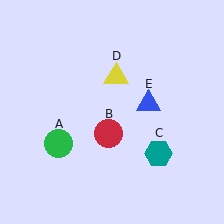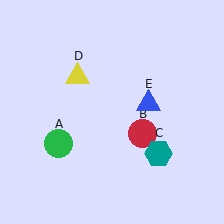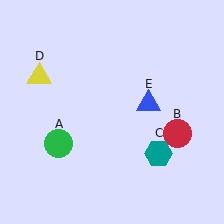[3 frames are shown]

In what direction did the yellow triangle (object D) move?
The yellow triangle (object D) moved left.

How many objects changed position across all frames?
2 objects changed position: red circle (object B), yellow triangle (object D).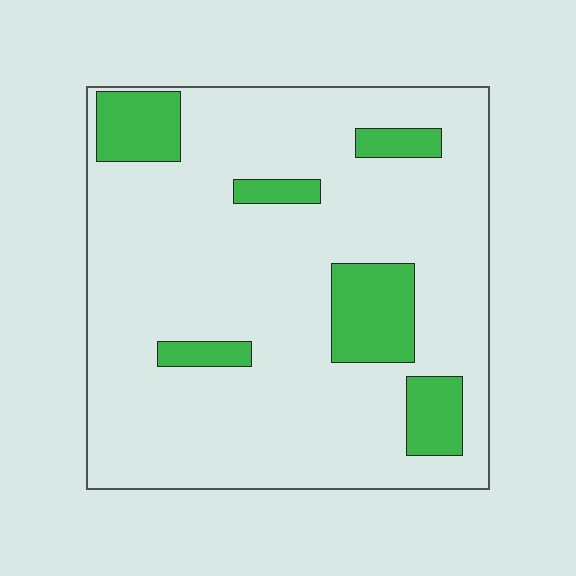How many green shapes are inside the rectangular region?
6.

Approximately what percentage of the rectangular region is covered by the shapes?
Approximately 15%.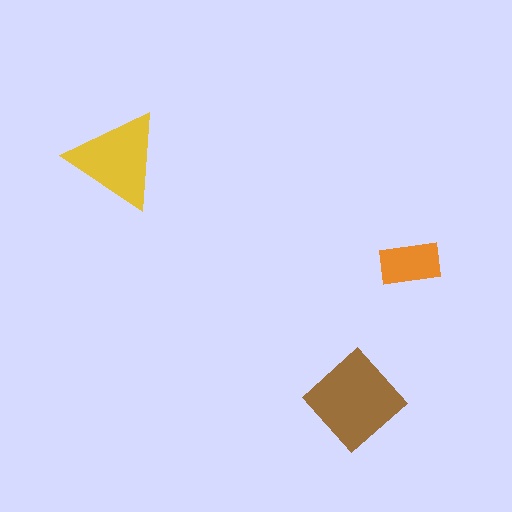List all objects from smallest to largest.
The orange rectangle, the yellow triangle, the brown diamond.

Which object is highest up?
The yellow triangle is topmost.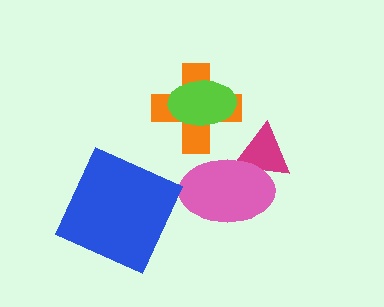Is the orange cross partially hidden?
Yes, it is partially covered by another shape.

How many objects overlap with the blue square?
0 objects overlap with the blue square.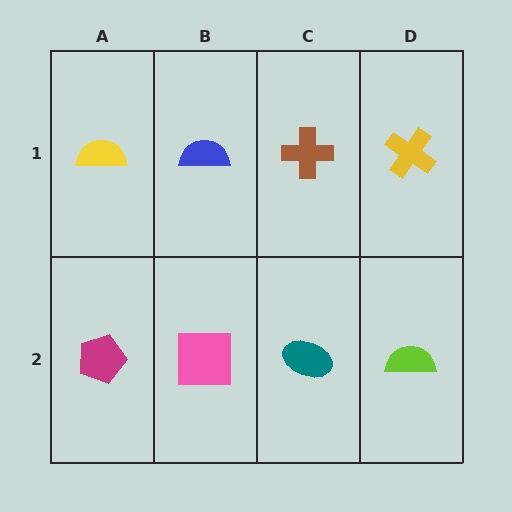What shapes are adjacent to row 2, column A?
A yellow semicircle (row 1, column A), a pink square (row 2, column B).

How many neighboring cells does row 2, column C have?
3.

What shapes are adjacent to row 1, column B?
A pink square (row 2, column B), a yellow semicircle (row 1, column A), a brown cross (row 1, column C).